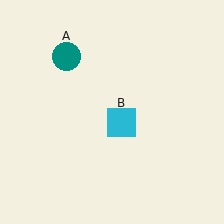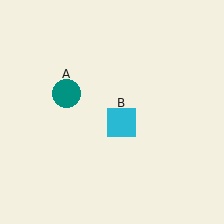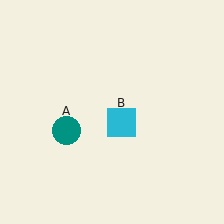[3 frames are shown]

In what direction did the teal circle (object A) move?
The teal circle (object A) moved down.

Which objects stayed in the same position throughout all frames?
Cyan square (object B) remained stationary.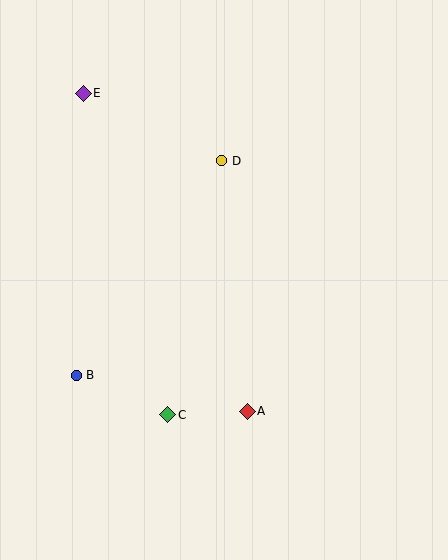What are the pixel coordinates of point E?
Point E is at (83, 93).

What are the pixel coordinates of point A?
Point A is at (247, 411).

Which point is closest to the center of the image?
Point D at (222, 161) is closest to the center.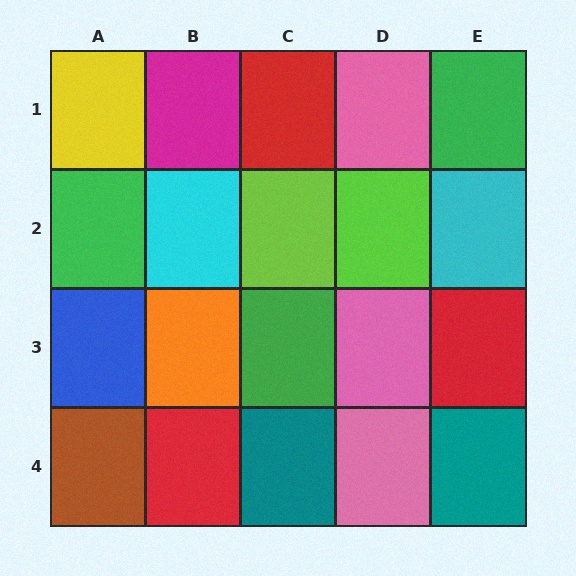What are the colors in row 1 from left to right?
Yellow, magenta, red, pink, green.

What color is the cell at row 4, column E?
Teal.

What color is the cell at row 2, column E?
Cyan.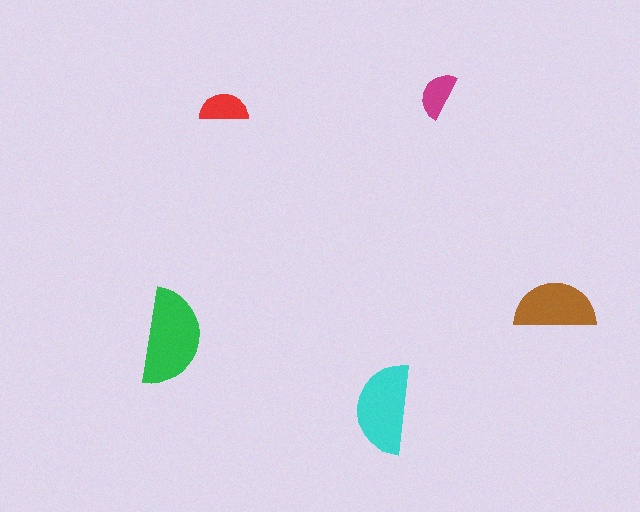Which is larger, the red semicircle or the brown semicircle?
The brown one.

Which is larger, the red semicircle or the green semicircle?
The green one.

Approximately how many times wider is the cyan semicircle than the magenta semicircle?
About 2 times wider.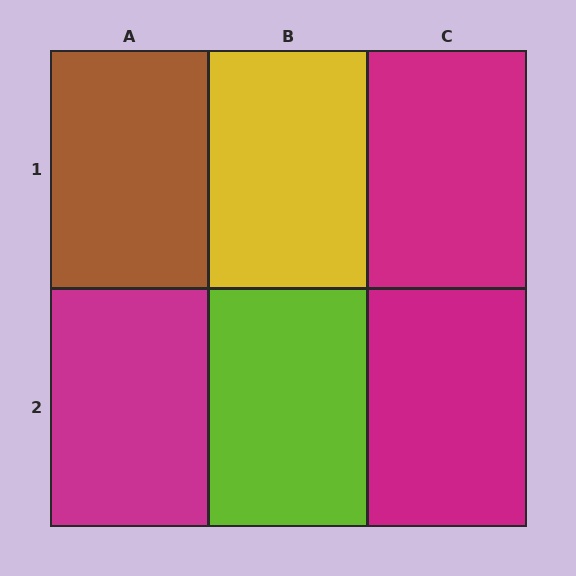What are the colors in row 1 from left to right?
Brown, yellow, magenta.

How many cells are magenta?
3 cells are magenta.